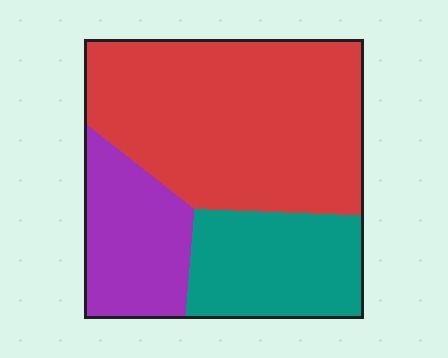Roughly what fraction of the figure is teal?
Teal covers roughly 25% of the figure.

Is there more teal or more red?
Red.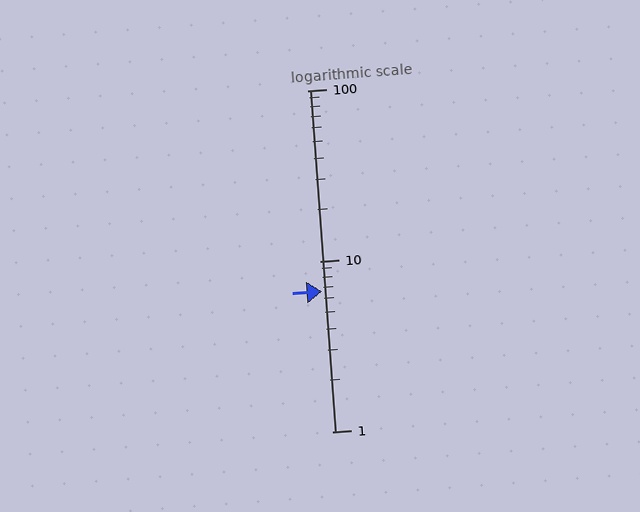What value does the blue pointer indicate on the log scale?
The pointer indicates approximately 6.6.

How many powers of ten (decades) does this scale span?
The scale spans 2 decades, from 1 to 100.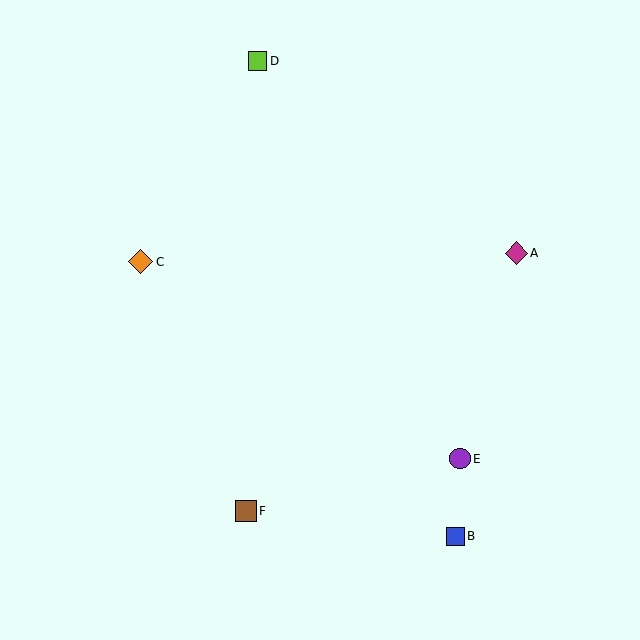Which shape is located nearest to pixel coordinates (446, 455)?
The purple circle (labeled E) at (460, 459) is nearest to that location.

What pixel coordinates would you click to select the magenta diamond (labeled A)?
Click at (516, 253) to select the magenta diamond A.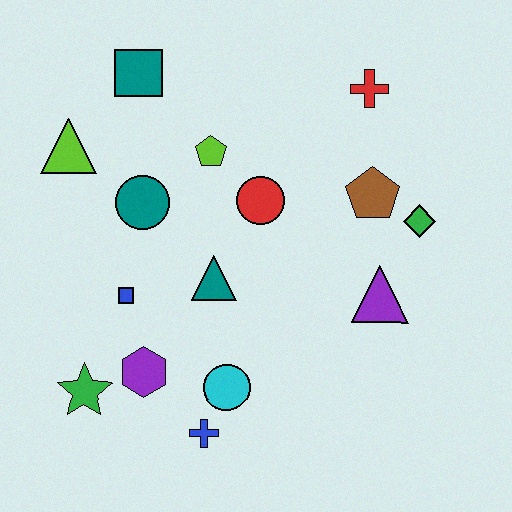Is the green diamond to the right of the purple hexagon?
Yes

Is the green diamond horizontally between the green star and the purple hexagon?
No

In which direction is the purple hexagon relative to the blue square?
The purple hexagon is below the blue square.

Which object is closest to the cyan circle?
The blue cross is closest to the cyan circle.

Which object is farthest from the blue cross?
The red cross is farthest from the blue cross.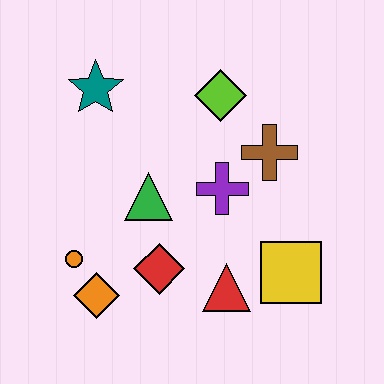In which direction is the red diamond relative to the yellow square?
The red diamond is to the left of the yellow square.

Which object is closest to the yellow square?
The red triangle is closest to the yellow square.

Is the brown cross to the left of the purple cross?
No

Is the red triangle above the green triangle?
No